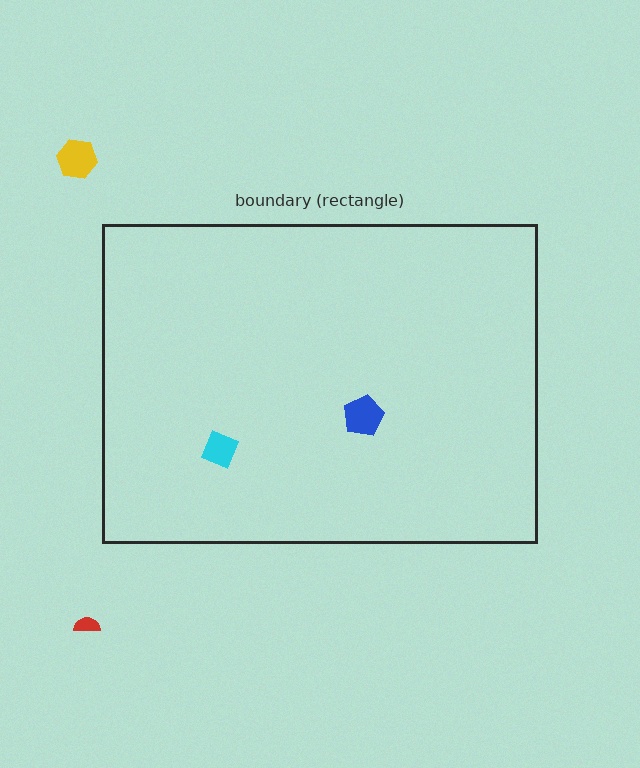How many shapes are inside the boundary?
2 inside, 2 outside.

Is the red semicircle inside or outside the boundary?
Outside.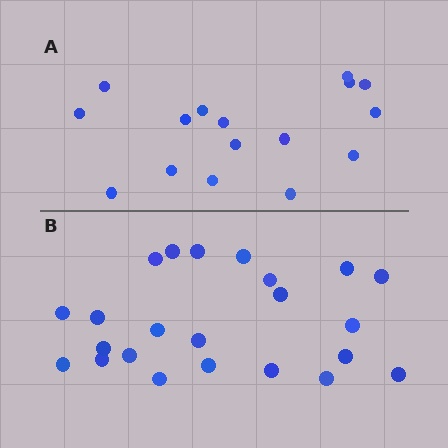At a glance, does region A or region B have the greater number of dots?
Region B (the bottom region) has more dots.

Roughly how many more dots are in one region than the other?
Region B has roughly 8 or so more dots than region A.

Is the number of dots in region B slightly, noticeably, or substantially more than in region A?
Region B has noticeably more, but not dramatically so. The ratio is roughly 1.4 to 1.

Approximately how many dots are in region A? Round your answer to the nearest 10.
About 20 dots. (The exact count is 16, which rounds to 20.)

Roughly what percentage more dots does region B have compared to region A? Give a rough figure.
About 45% more.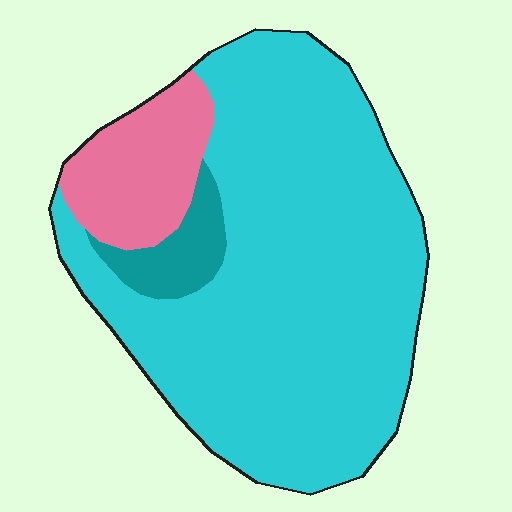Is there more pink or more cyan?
Cyan.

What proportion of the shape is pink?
Pink covers around 15% of the shape.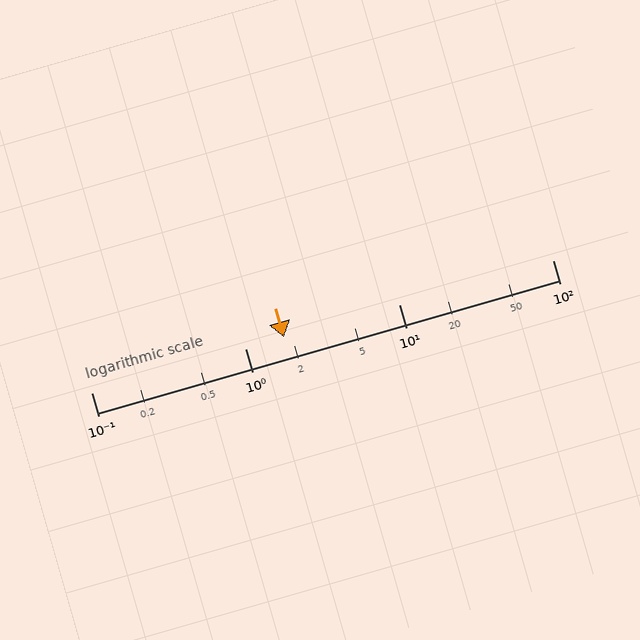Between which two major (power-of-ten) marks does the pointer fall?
The pointer is between 1 and 10.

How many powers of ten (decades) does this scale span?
The scale spans 3 decades, from 0.1 to 100.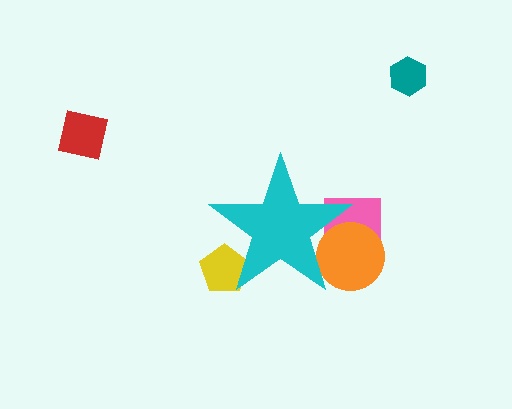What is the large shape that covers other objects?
A cyan star.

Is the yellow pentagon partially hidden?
Yes, the yellow pentagon is partially hidden behind the cyan star.